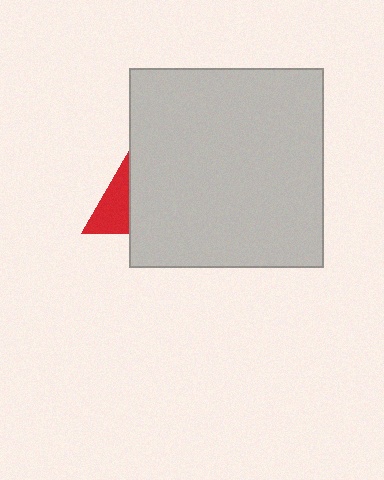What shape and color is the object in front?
The object in front is a light gray rectangle.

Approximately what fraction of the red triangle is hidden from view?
Roughly 59% of the red triangle is hidden behind the light gray rectangle.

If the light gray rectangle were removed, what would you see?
You would see the complete red triangle.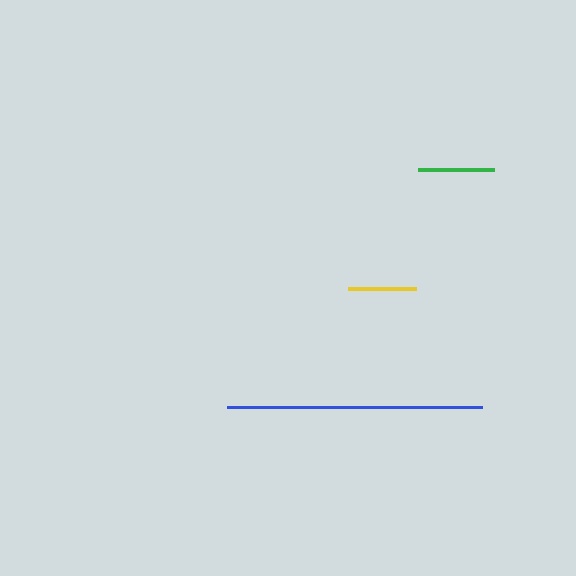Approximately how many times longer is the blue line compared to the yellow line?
The blue line is approximately 3.7 times the length of the yellow line.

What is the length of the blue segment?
The blue segment is approximately 255 pixels long.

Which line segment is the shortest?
The yellow line is the shortest at approximately 68 pixels.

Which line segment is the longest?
The blue line is the longest at approximately 255 pixels.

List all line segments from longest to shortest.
From longest to shortest: blue, green, yellow.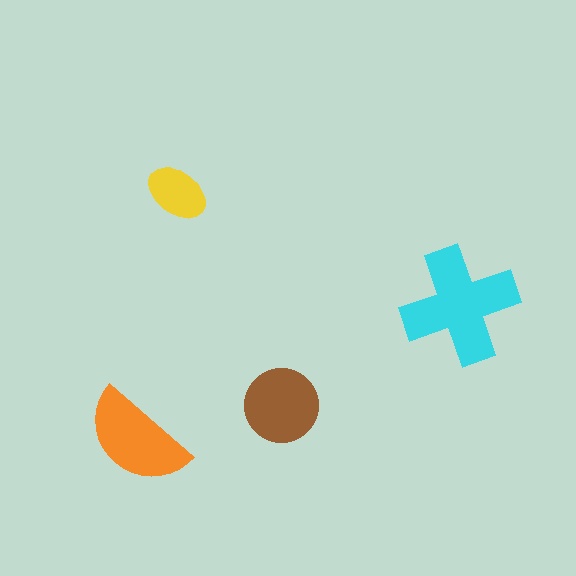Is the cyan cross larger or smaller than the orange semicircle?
Larger.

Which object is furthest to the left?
The orange semicircle is leftmost.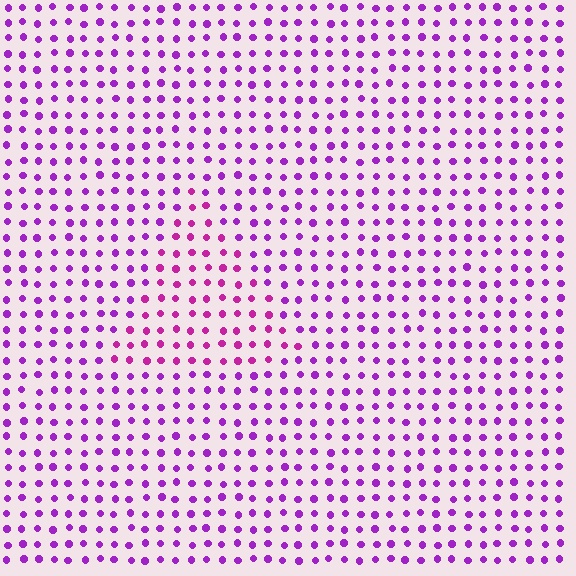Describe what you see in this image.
The image is filled with small purple elements in a uniform arrangement. A triangle-shaped region is visible where the elements are tinted to a slightly different hue, forming a subtle color boundary.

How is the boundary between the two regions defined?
The boundary is defined purely by a slight shift in hue (about 27 degrees). Spacing, size, and orientation are identical on both sides.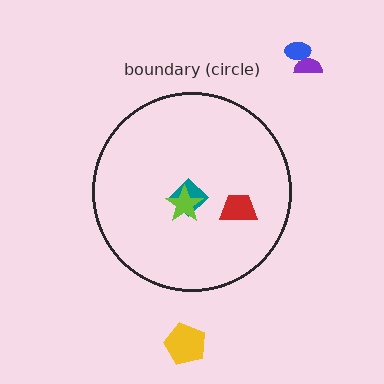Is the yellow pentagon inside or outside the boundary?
Outside.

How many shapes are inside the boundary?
3 inside, 3 outside.